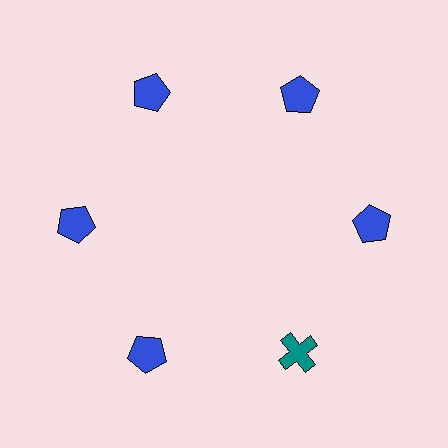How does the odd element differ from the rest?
It differs in both color (teal instead of blue) and shape (cross instead of pentagon).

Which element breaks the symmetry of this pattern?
The teal cross at roughly the 5 o'clock position breaks the symmetry. All other shapes are blue pentagons.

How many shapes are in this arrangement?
There are 6 shapes arranged in a ring pattern.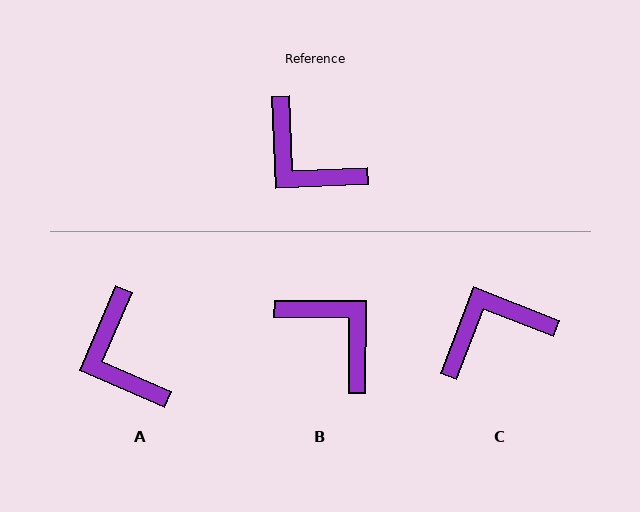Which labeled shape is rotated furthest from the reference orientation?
B, about 177 degrees away.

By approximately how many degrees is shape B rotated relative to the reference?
Approximately 177 degrees counter-clockwise.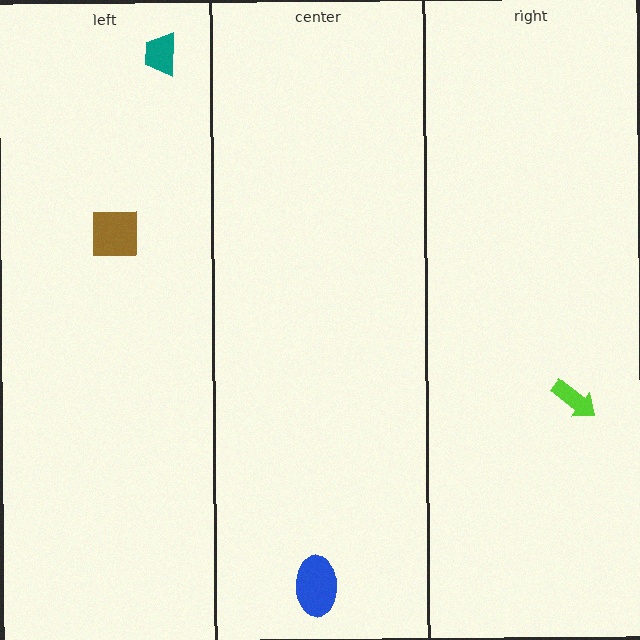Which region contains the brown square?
The left region.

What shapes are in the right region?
The lime arrow.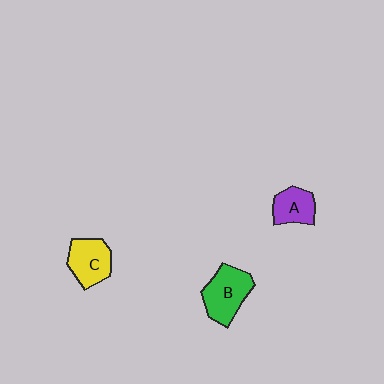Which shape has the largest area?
Shape B (green).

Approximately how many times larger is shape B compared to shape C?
Approximately 1.2 times.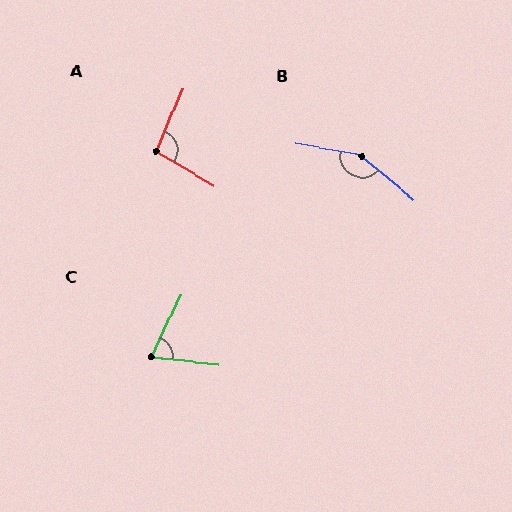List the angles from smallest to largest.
C (71°), A (97°), B (150°).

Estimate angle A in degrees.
Approximately 97 degrees.